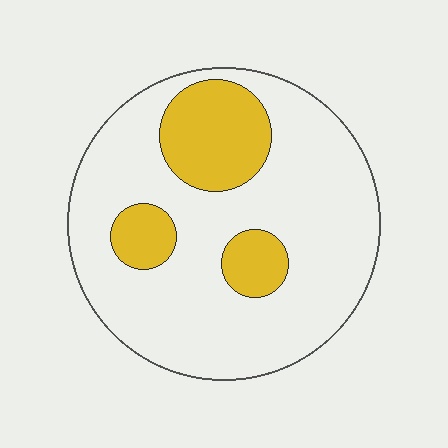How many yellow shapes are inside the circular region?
3.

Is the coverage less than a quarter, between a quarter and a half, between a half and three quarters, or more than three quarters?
Less than a quarter.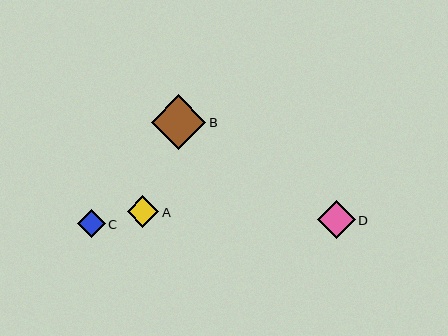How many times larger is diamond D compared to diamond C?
Diamond D is approximately 1.4 times the size of diamond C.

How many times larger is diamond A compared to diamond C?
Diamond A is approximately 1.1 times the size of diamond C.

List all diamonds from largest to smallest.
From largest to smallest: B, D, A, C.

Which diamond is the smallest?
Diamond C is the smallest with a size of approximately 27 pixels.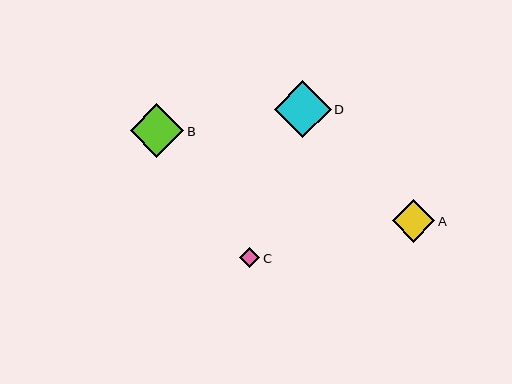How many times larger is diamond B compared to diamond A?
Diamond B is approximately 1.3 times the size of diamond A.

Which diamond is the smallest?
Diamond C is the smallest with a size of approximately 20 pixels.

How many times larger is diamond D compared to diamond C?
Diamond D is approximately 2.8 times the size of diamond C.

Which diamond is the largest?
Diamond D is the largest with a size of approximately 57 pixels.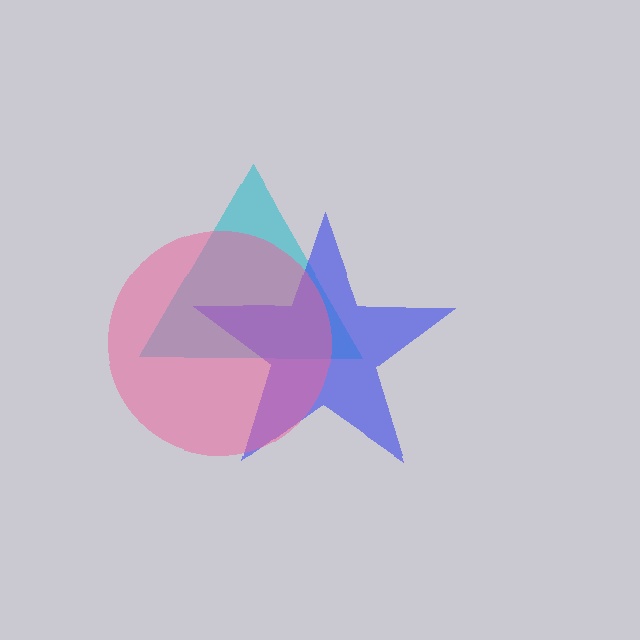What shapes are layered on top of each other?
The layered shapes are: a cyan triangle, a blue star, a pink circle.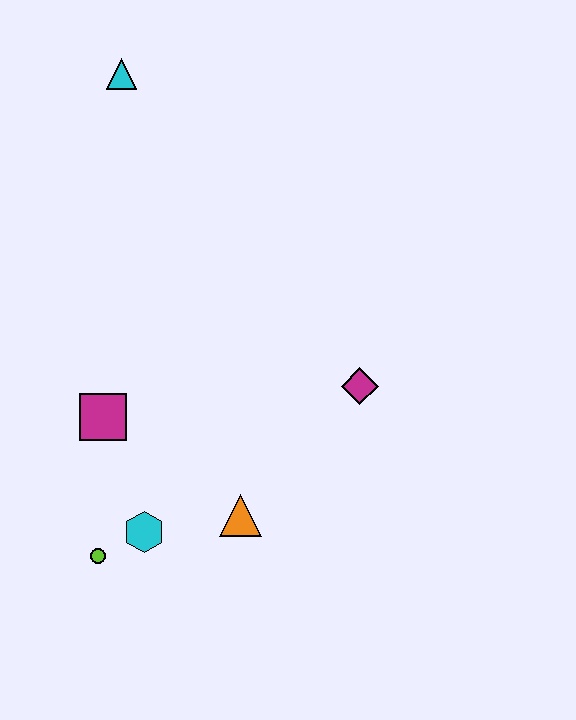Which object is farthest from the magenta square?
The cyan triangle is farthest from the magenta square.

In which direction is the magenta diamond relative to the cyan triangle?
The magenta diamond is below the cyan triangle.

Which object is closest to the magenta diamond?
The orange triangle is closest to the magenta diamond.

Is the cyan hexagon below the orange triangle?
Yes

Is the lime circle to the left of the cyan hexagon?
Yes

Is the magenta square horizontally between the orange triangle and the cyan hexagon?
No